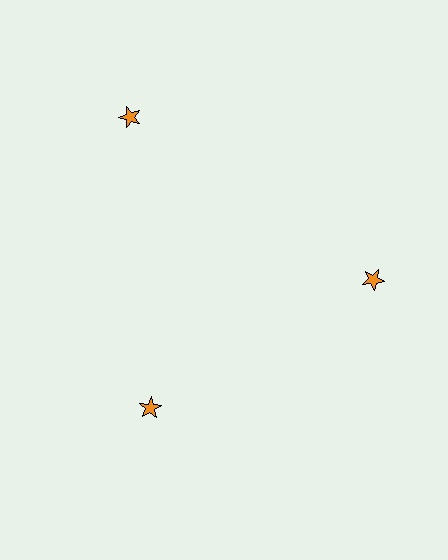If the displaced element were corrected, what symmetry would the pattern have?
It would have 3-fold rotational symmetry — the pattern would map onto itself every 120 degrees.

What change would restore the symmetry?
The symmetry would be restored by moving it inward, back onto the ring so that all 3 stars sit at equal angles and equal distance from the center.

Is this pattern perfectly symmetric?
No. The 3 orange stars are arranged in a ring, but one element near the 11 o'clock position is pushed outward from the center, breaking the 3-fold rotational symmetry.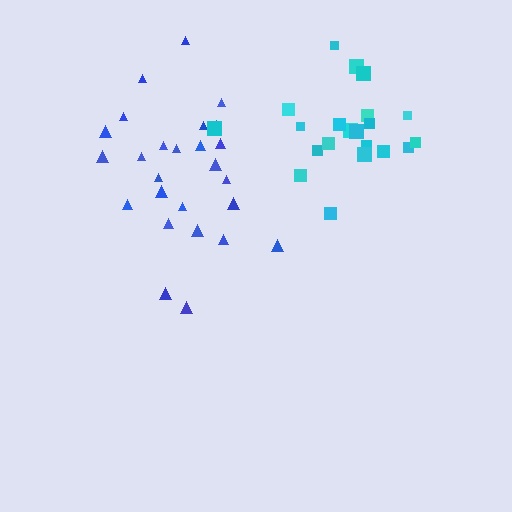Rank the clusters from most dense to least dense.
cyan, blue.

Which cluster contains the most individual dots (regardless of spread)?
Blue (26).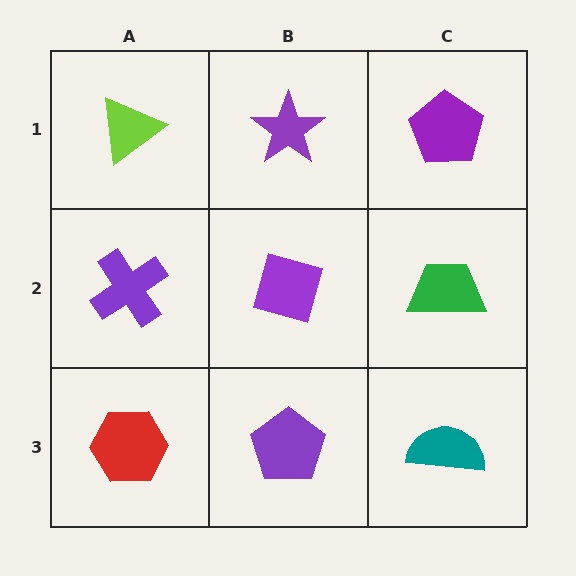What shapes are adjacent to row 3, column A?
A purple cross (row 2, column A), a purple pentagon (row 3, column B).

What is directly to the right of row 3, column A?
A purple pentagon.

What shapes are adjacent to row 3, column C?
A green trapezoid (row 2, column C), a purple pentagon (row 3, column B).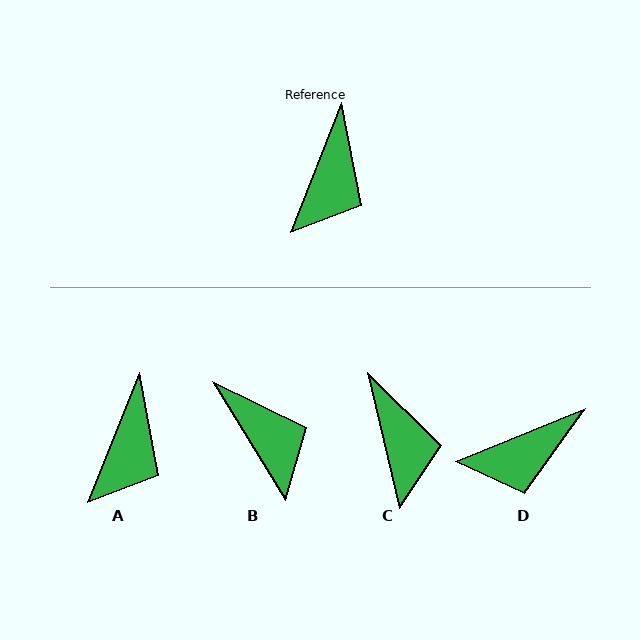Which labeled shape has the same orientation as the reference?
A.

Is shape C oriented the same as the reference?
No, it is off by about 35 degrees.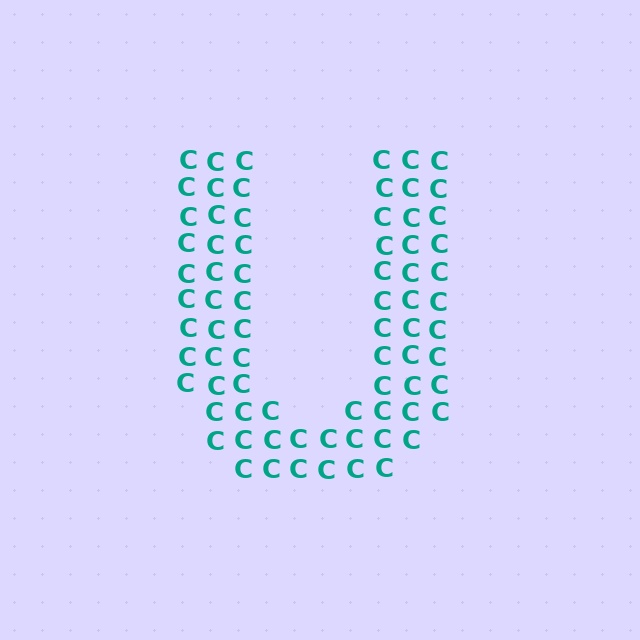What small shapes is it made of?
It is made of small letter C's.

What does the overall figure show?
The overall figure shows the letter U.